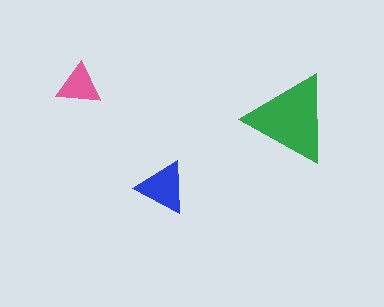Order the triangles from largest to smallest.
the green one, the blue one, the pink one.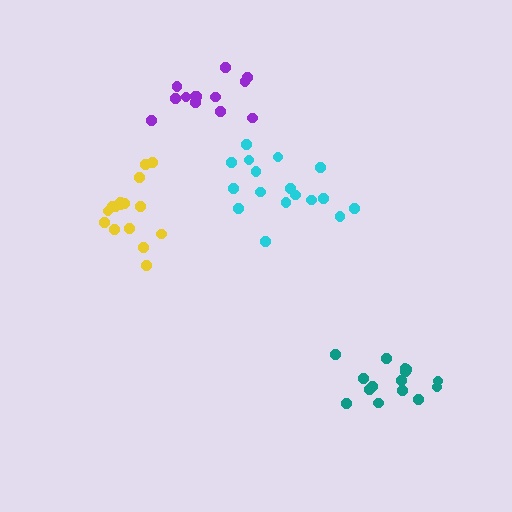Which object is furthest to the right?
The teal cluster is rightmost.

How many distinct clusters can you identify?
There are 4 distinct clusters.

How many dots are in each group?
Group 1: 16 dots, Group 2: 13 dots, Group 3: 17 dots, Group 4: 15 dots (61 total).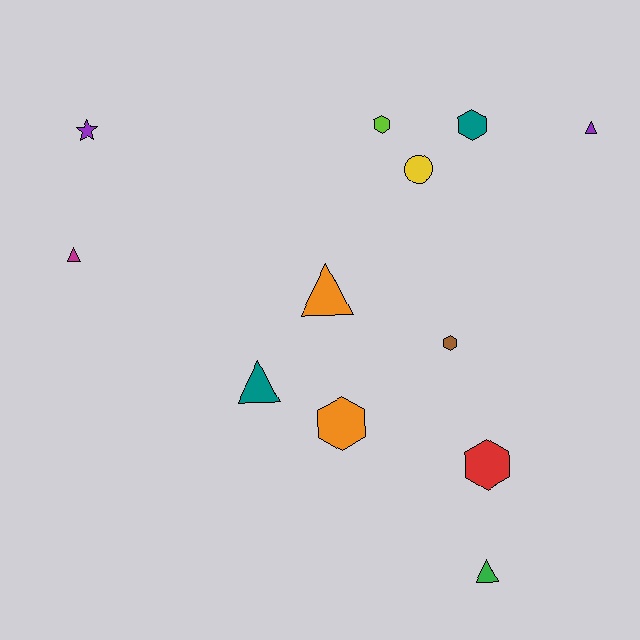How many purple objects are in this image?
There are 2 purple objects.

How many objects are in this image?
There are 12 objects.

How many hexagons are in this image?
There are 5 hexagons.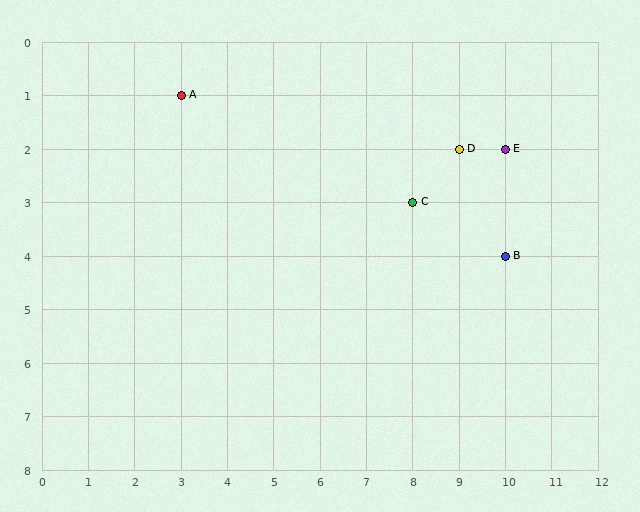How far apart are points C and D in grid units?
Points C and D are 1 column and 1 row apart (about 1.4 grid units diagonally).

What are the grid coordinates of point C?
Point C is at grid coordinates (8, 3).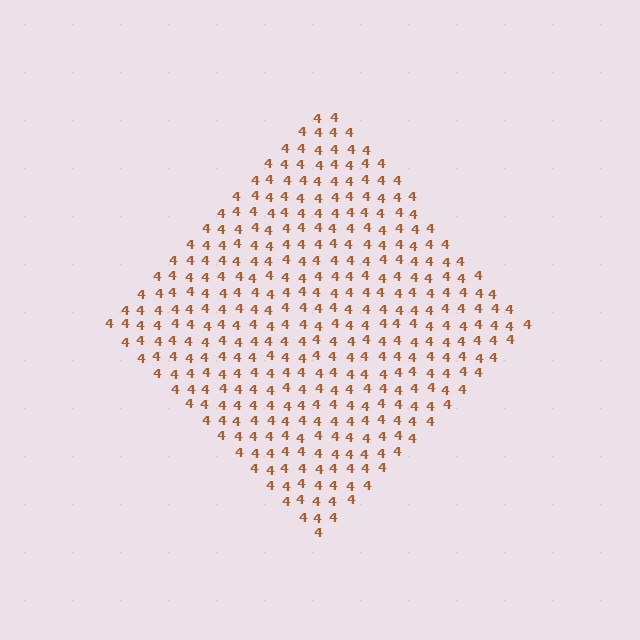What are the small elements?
The small elements are digit 4's.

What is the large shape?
The large shape is a diamond.